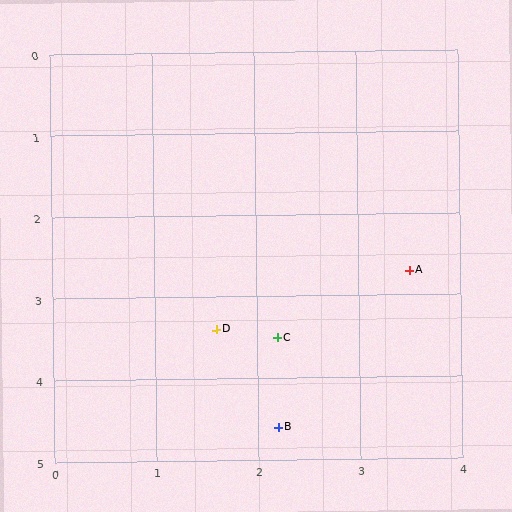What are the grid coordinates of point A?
Point A is at approximately (3.5, 2.7).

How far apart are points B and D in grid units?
Points B and D are about 1.3 grid units apart.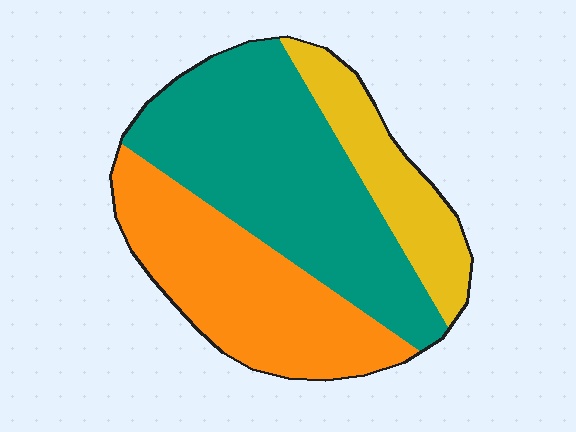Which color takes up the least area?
Yellow, at roughly 20%.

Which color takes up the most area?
Teal, at roughly 45%.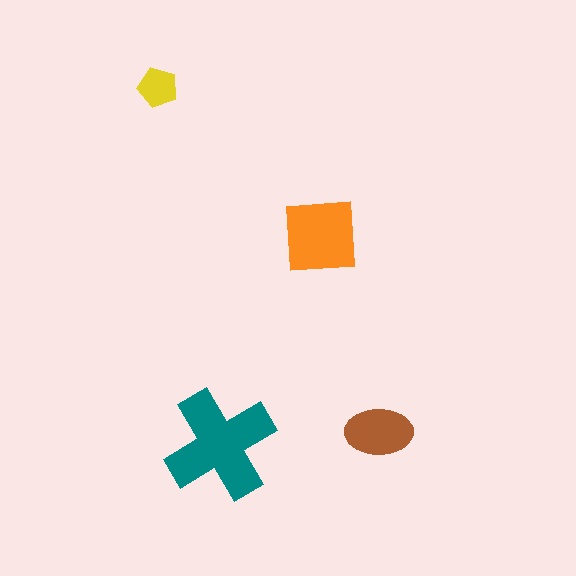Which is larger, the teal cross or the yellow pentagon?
The teal cross.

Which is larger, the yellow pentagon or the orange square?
The orange square.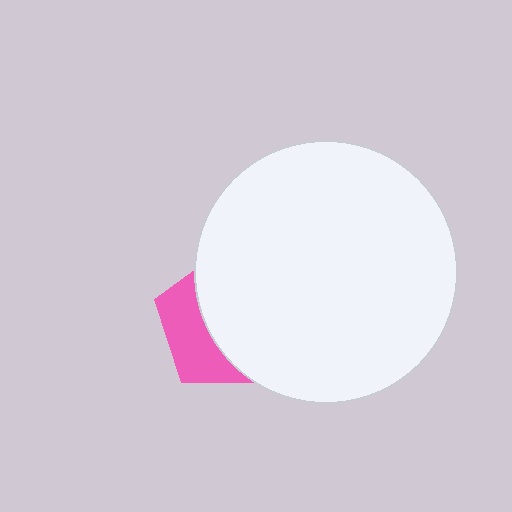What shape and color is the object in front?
The object in front is a white circle.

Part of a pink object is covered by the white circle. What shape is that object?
It is a pentagon.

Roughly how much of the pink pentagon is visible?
A small part of it is visible (roughly 36%).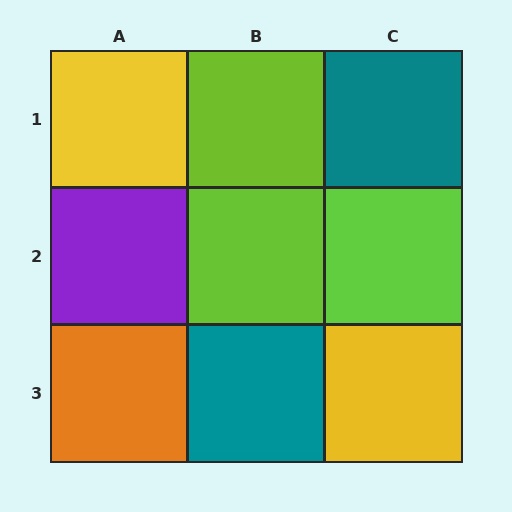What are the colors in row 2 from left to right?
Purple, lime, lime.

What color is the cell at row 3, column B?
Teal.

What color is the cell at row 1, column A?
Yellow.